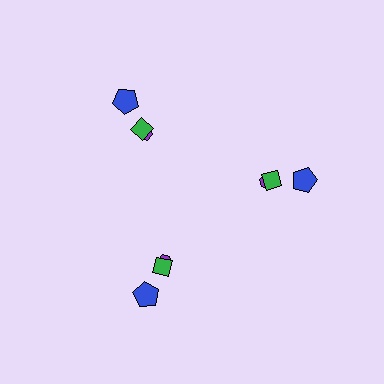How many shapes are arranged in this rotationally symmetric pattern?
There are 9 shapes, arranged in 3 groups of 3.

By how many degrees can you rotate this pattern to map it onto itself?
The pattern maps onto itself every 120 degrees of rotation.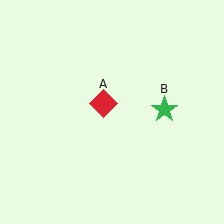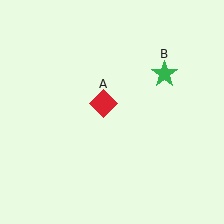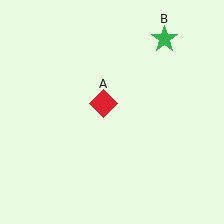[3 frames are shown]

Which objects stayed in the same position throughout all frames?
Red diamond (object A) remained stationary.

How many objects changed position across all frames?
1 object changed position: green star (object B).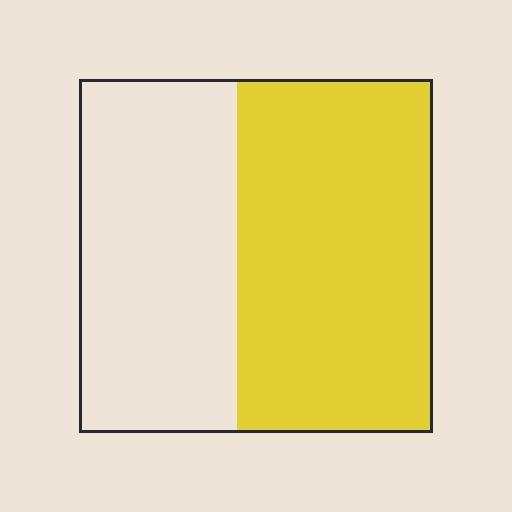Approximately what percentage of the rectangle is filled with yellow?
Approximately 55%.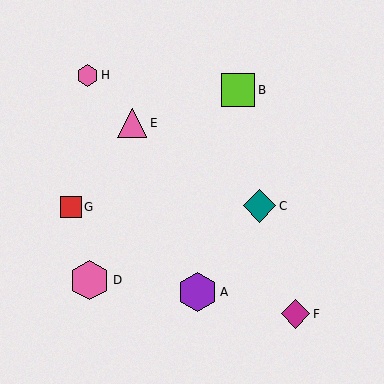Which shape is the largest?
The pink hexagon (labeled D) is the largest.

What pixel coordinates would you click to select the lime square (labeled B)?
Click at (238, 90) to select the lime square B.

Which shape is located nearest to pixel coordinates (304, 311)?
The magenta diamond (labeled F) at (296, 314) is nearest to that location.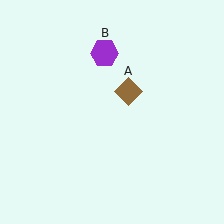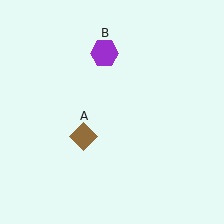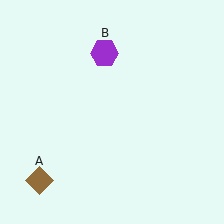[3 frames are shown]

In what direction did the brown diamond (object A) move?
The brown diamond (object A) moved down and to the left.